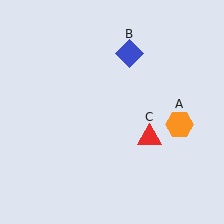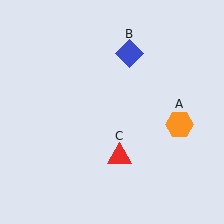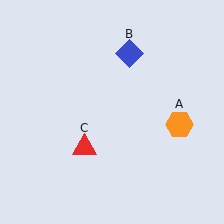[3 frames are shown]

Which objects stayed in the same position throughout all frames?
Orange hexagon (object A) and blue diamond (object B) remained stationary.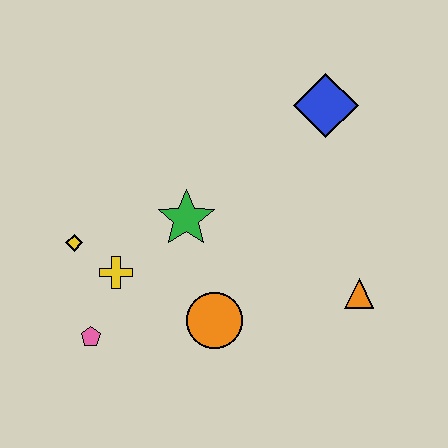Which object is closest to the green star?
The yellow cross is closest to the green star.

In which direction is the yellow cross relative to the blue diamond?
The yellow cross is to the left of the blue diamond.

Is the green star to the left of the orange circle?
Yes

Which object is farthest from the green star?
The orange triangle is farthest from the green star.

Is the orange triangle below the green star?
Yes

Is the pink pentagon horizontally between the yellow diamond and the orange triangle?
Yes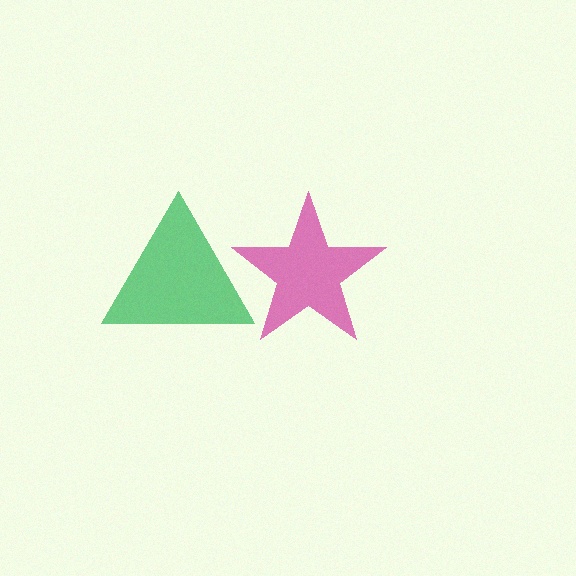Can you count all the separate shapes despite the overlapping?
Yes, there are 2 separate shapes.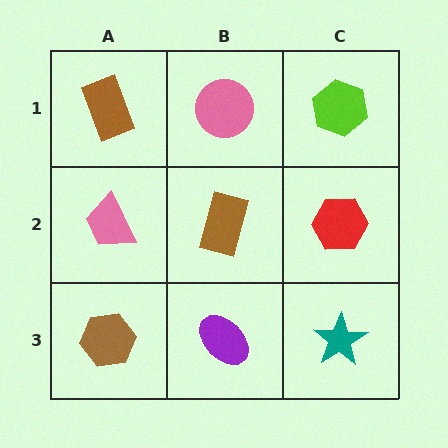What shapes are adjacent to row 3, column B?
A brown rectangle (row 2, column B), a brown hexagon (row 3, column A), a teal star (row 3, column C).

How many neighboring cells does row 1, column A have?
2.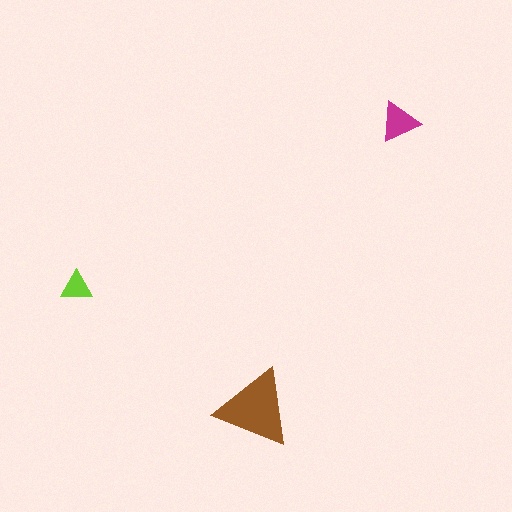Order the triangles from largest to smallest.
the brown one, the magenta one, the lime one.